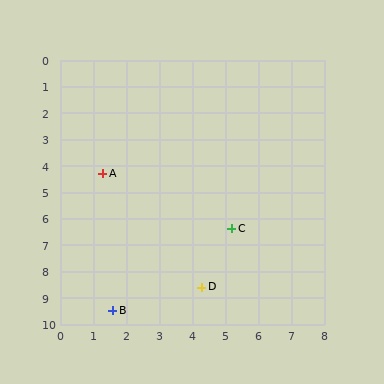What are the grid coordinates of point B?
Point B is at approximately (1.6, 9.5).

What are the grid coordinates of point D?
Point D is at approximately (4.3, 8.6).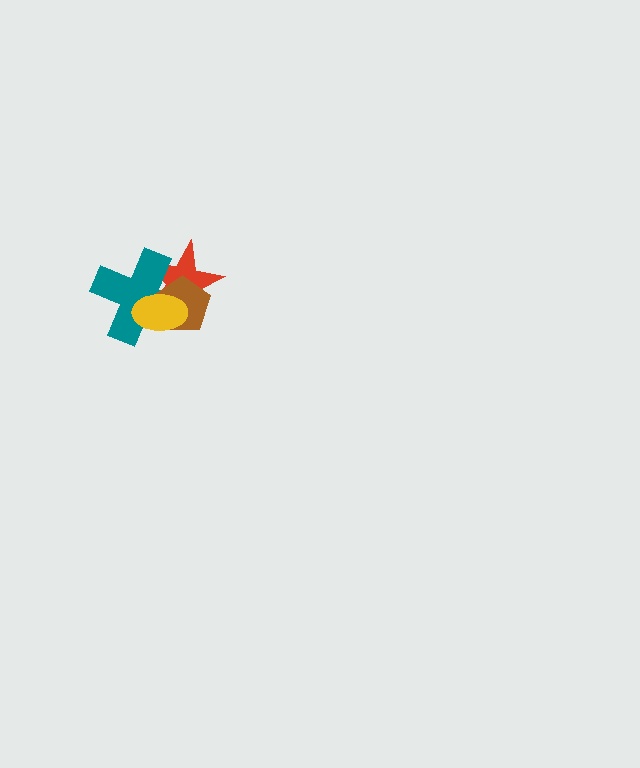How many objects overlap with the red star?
3 objects overlap with the red star.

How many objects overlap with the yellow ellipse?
3 objects overlap with the yellow ellipse.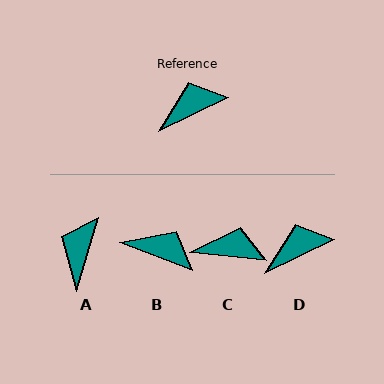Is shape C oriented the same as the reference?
No, it is off by about 32 degrees.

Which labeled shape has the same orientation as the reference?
D.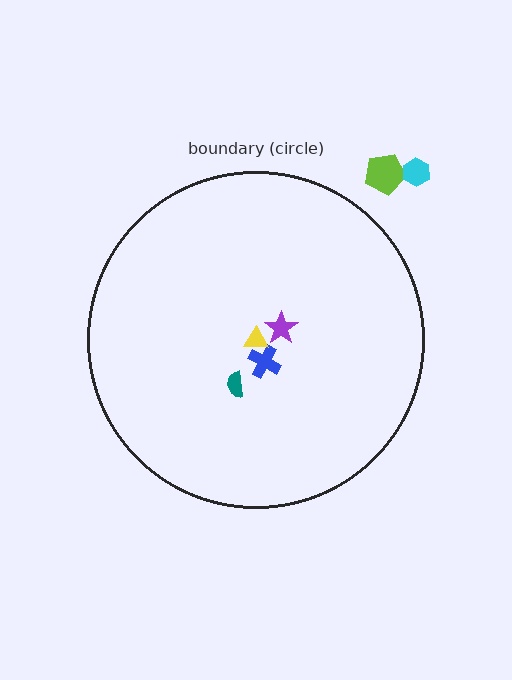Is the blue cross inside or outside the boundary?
Inside.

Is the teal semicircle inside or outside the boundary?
Inside.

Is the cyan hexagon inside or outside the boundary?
Outside.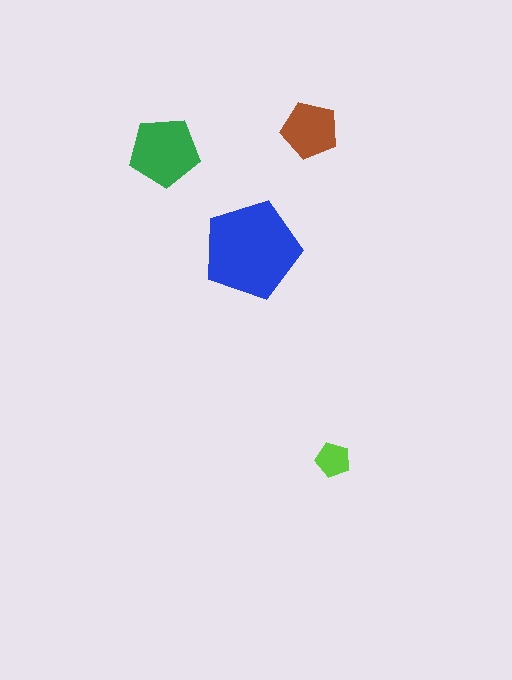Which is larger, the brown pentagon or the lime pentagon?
The brown one.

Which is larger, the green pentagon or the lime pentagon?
The green one.